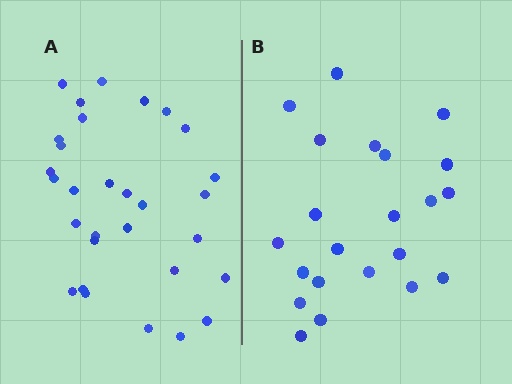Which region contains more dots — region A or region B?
Region A (the left region) has more dots.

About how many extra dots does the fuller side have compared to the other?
Region A has roughly 8 or so more dots than region B.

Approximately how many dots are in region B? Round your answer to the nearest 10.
About 20 dots. (The exact count is 22, which rounds to 20.)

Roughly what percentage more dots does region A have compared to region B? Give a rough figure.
About 35% more.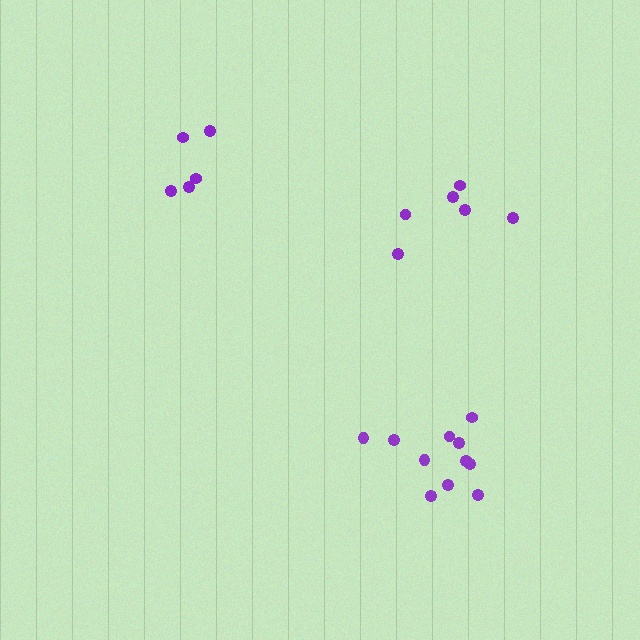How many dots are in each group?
Group 1: 5 dots, Group 2: 6 dots, Group 3: 11 dots (22 total).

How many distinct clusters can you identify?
There are 3 distinct clusters.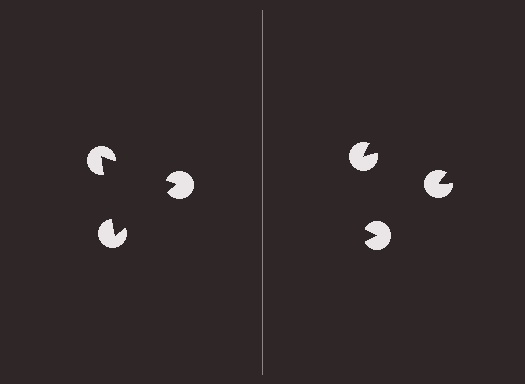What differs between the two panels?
The pac-man discs are positioned identically on both sides; only the wedge orientations differ. On the left they align to a triangle; on the right they are misaligned.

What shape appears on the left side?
An illusory triangle.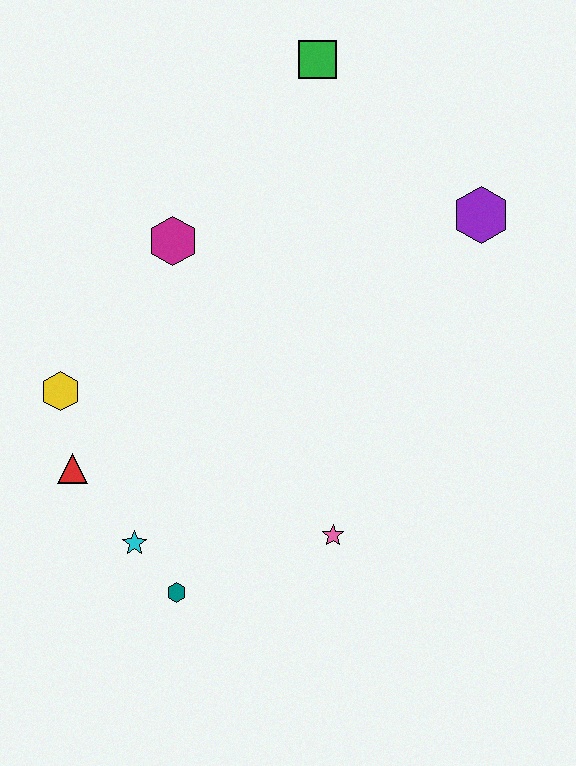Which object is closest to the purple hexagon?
The green square is closest to the purple hexagon.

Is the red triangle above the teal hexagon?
Yes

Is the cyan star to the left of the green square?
Yes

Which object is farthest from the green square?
The teal hexagon is farthest from the green square.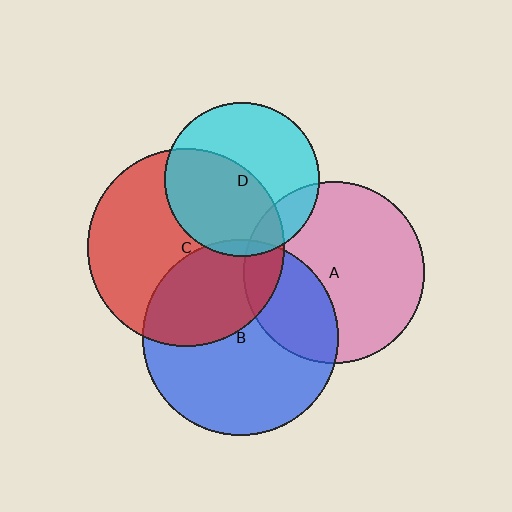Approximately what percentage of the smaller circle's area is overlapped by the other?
Approximately 35%.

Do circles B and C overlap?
Yes.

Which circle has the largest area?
Circle C (red).